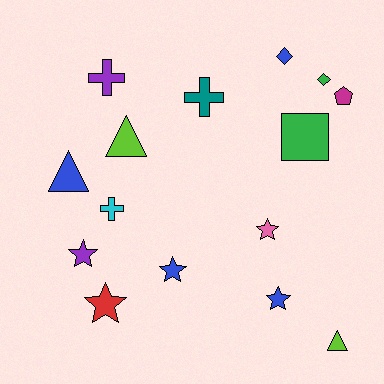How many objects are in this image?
There are 15 objects.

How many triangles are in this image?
There are 3 triangles.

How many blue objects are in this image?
There are 4 blue objects.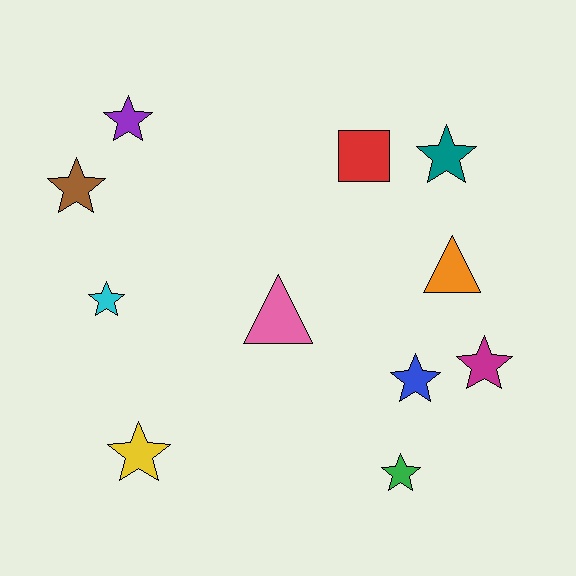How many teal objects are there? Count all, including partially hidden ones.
There is 1 teal object.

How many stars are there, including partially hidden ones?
There are 8 stars.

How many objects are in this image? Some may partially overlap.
There are 11 objects.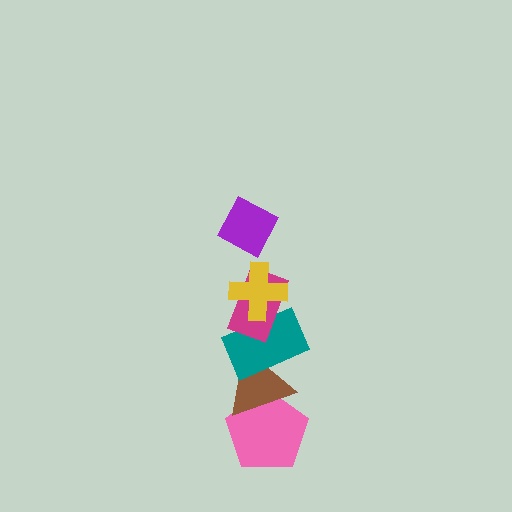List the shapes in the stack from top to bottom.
From top to bottom: the purple diamond, the yellow cross, the magenta rectangle, the teal rectangle, the brown triangle, the pink pentagon.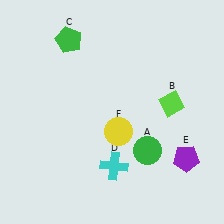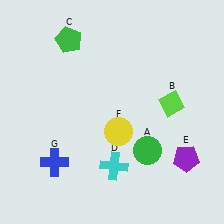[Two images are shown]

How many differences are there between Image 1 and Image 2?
There is 1 difference between the two images.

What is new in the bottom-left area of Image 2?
A blue cross (G) was added in the bottom-left area of Image 2.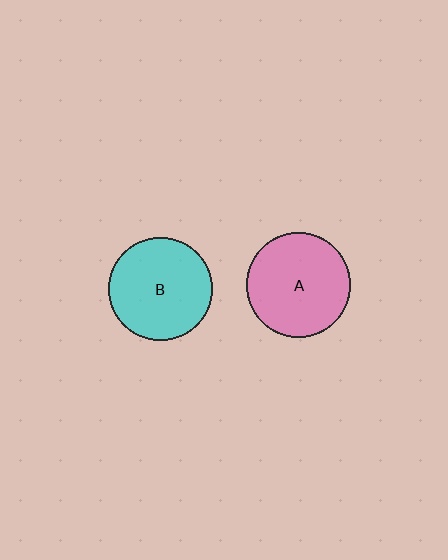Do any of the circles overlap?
No, none of the circles overlap.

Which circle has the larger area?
Circle A (pink).